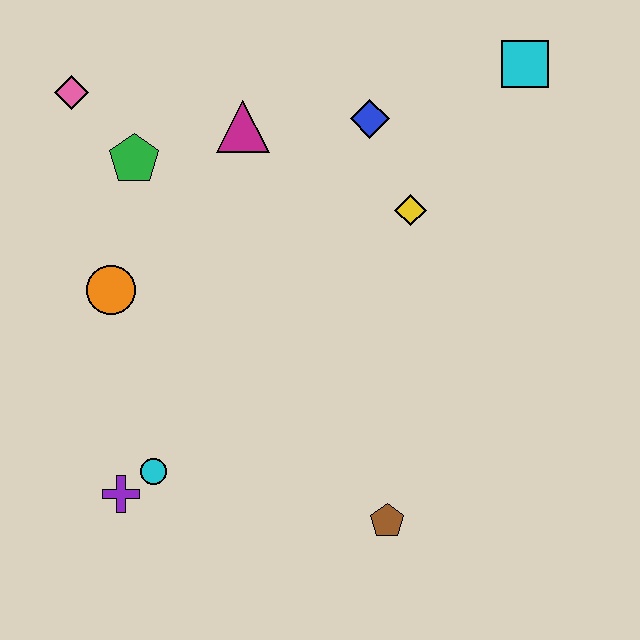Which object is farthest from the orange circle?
The cyan square is farthest from the orange circle.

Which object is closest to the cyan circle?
The purple cross is closest to the cyan circle.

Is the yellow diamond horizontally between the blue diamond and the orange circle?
No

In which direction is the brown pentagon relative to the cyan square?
The brown pentagon is below the cyan square.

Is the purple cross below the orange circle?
Yes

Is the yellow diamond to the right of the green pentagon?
Yes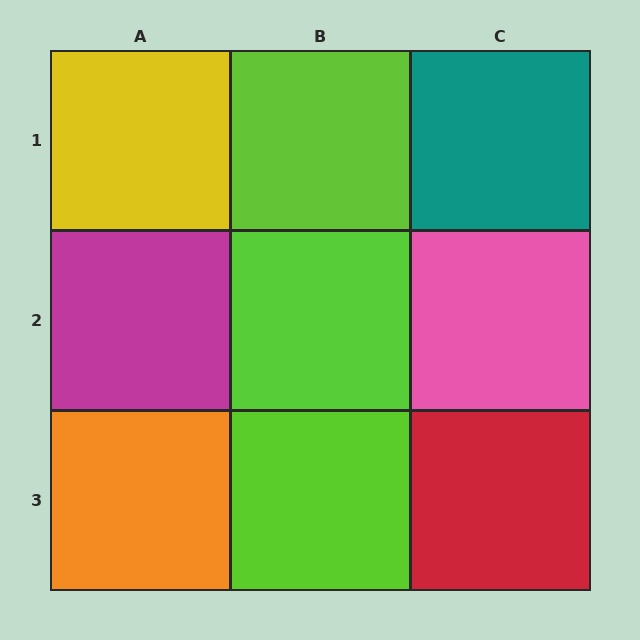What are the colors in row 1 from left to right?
Yellow, lime, teal.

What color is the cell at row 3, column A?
Orange.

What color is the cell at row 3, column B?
Lime.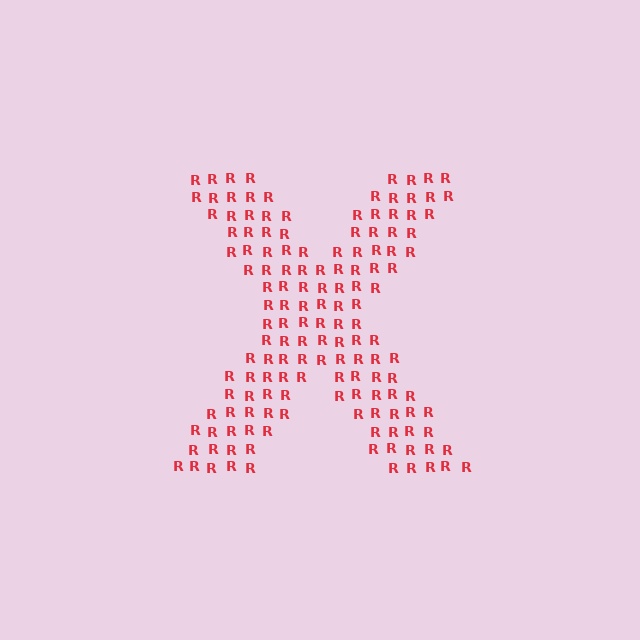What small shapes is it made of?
It is made of small letter R's.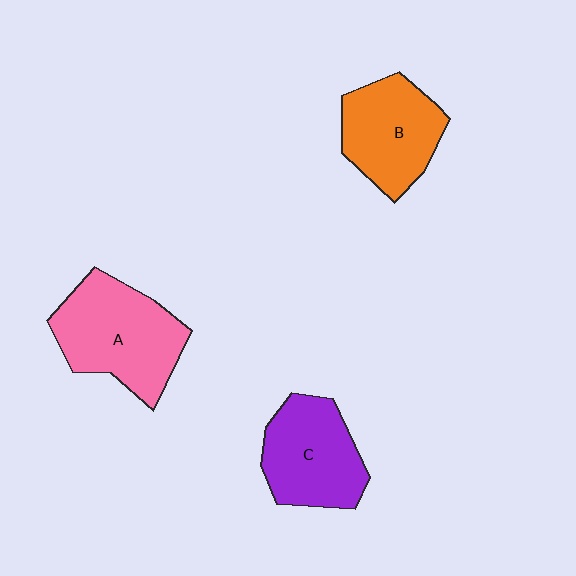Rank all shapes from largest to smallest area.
From largest to smallest: A (pink), C (purple), B (orange).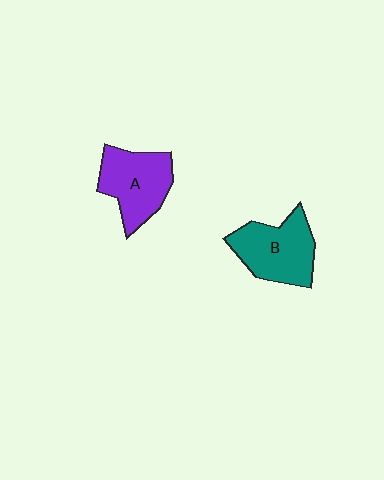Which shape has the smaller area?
Shape A (purple).